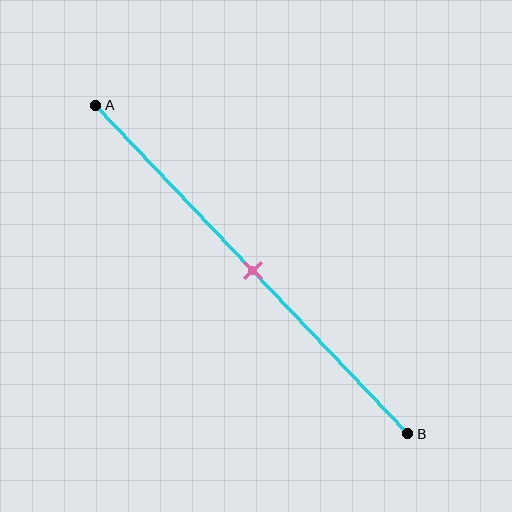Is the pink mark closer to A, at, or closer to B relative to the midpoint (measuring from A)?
The pink mark is approximately at the midpoint of segment AB.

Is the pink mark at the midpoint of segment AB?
Yes, the mark is approximately at the midpoint.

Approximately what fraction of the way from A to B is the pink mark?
The pink mark is approximately 50% of the way from A to B.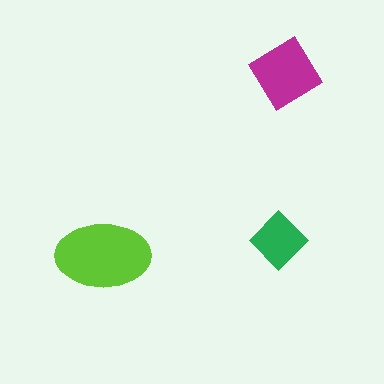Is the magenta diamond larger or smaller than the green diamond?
Larger.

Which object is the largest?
The lime ellipse.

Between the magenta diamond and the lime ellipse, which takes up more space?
The lime ellipse.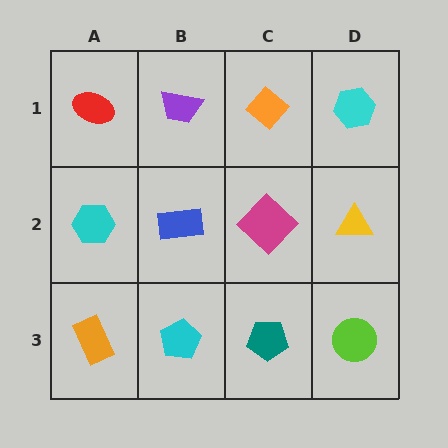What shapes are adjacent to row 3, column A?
A cyan hexagon (row 2, column A), a cyan pentagon (row 3, column B).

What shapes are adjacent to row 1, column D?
A yellow triangle (row 2, column D), an orange diamond (row 1, column C).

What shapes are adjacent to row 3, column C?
A magenta diamond (row 2, column C), a cyan pentagon (row 3, column B), a lime circle (row 3, column D).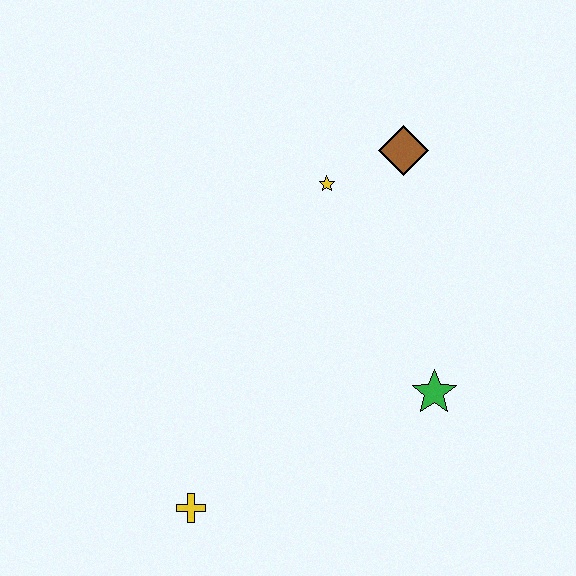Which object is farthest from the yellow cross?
The brown diamond is farthest from the yellow cross.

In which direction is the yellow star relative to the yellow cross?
The yellow star is above the yellow cross.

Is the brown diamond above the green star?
Yes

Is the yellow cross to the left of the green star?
Yes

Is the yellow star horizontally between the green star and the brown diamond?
No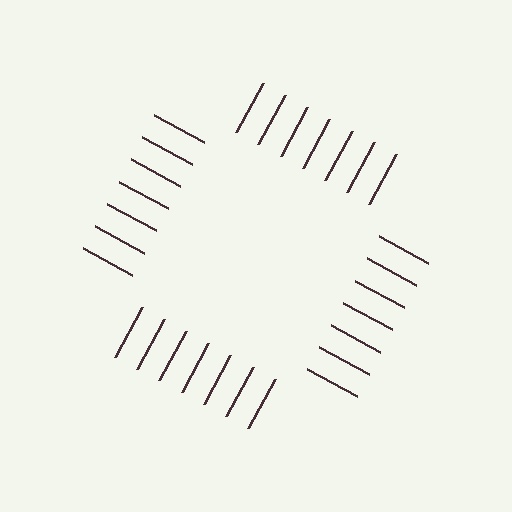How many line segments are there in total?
28 — 7 along each of the 4 edges.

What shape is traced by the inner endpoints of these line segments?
An illusory square — the line segments terminate on its edges but no continuous stroke is drawn.